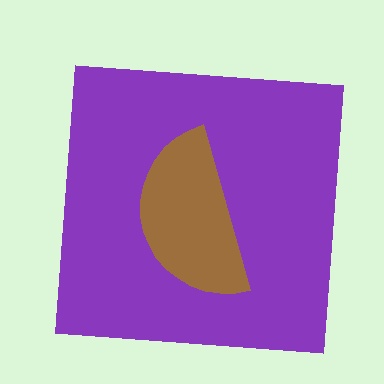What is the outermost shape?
The purple square.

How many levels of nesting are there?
2.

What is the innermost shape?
The brown semicircle.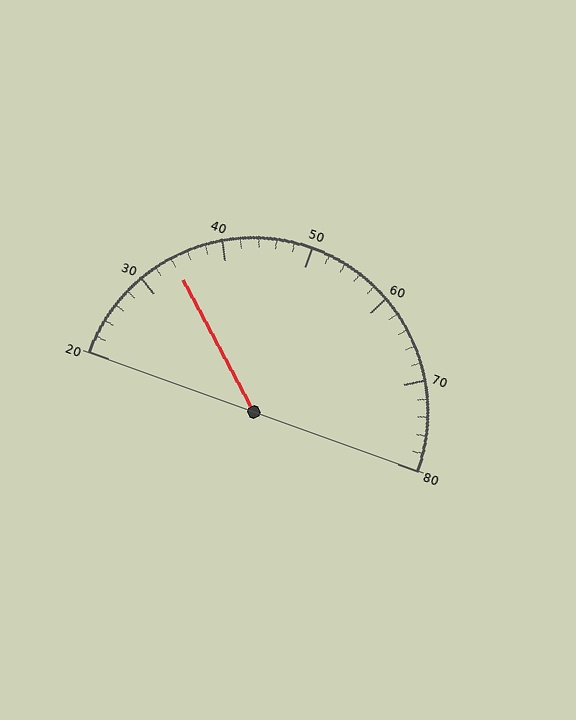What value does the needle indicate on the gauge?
The needle indicates approximately 34.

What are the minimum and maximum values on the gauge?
The gauge ranges from 20 to 80.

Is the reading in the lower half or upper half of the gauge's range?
The reading is in the lower half of the range (20 to 80).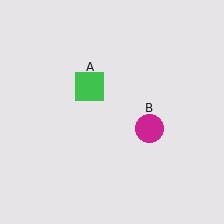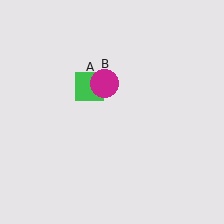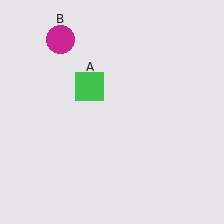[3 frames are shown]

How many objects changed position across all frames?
1 object changed position: magenta circle (object B).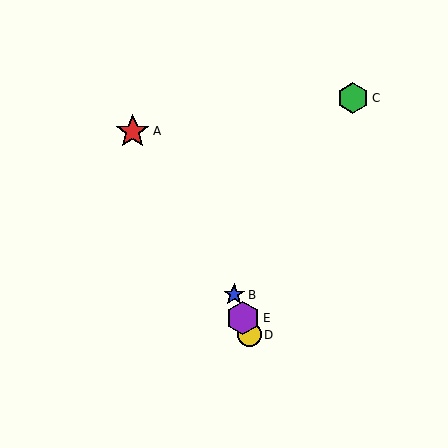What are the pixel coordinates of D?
Object D is at (249, 335).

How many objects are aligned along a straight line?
3 objects (B, D, E) are aligned along a straight line.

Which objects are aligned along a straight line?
Objects B, D, E are aligned along a straight line.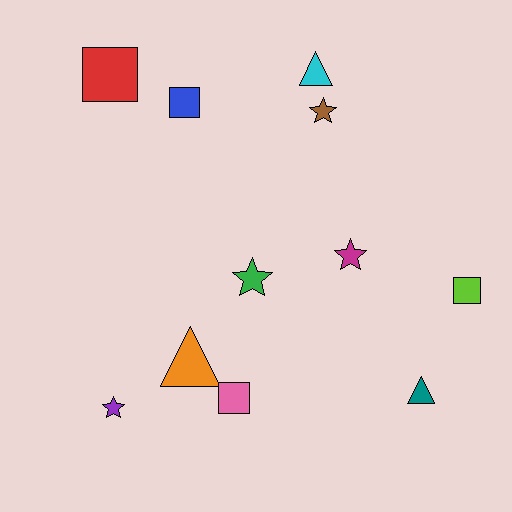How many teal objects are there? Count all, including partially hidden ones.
There is 1 teal object.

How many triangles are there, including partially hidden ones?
There are 3 triangles.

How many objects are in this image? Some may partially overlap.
There are 11 objects.